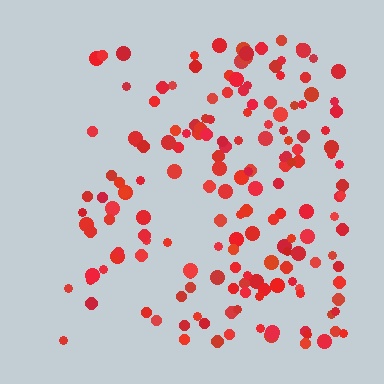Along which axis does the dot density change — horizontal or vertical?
Horizontal.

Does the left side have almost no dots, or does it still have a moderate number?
Still a moderate number, just noticeably fewer than the right.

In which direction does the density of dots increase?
From left to right, with the right side densest.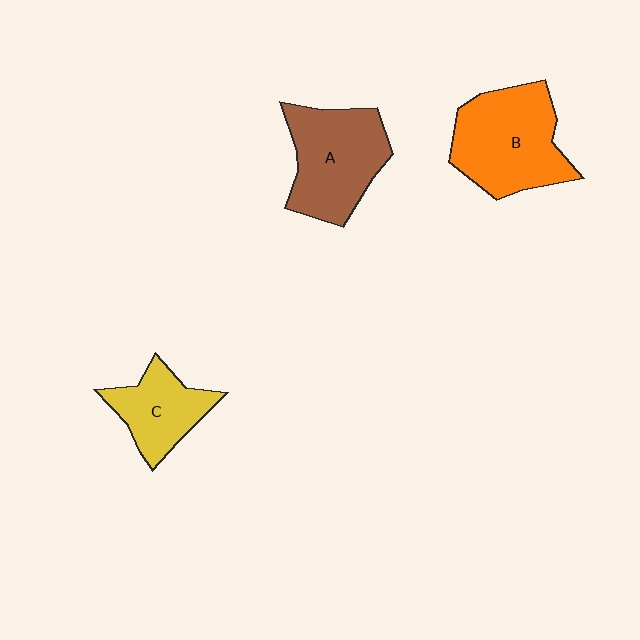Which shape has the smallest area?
Shape C (yellow).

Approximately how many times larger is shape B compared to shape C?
Approximately 1.7 times.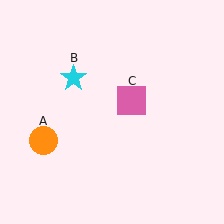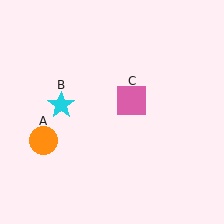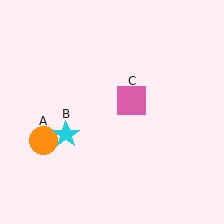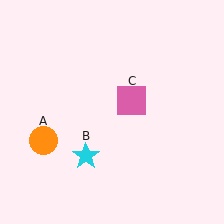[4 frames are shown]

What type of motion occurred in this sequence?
The cyan star (object B) rotated counterclockwise around the center of the scene.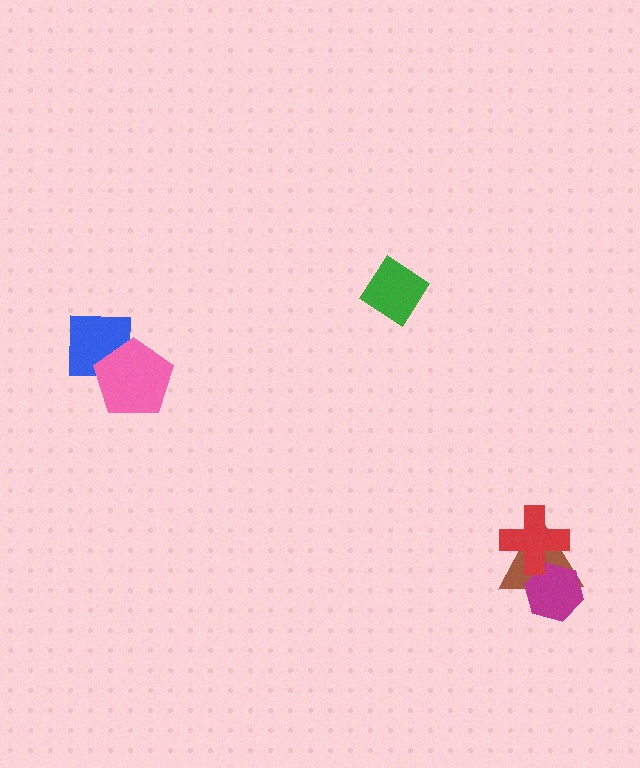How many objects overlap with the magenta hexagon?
2 objects overlap with the magenta hexagon.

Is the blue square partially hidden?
Yes, it is partially covered by another shape.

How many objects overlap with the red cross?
2 objects overlap with the red cross.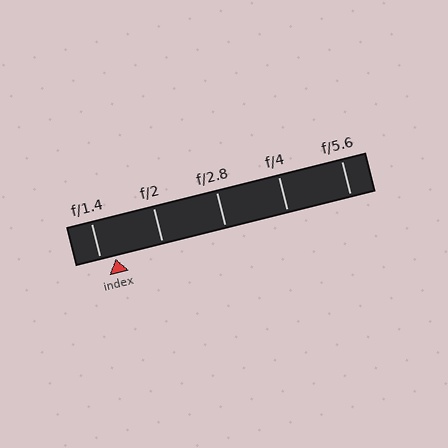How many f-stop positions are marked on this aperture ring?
There are 5 f-stop positions marked.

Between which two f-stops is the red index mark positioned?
The index mark is between f/1.4 and f/2.